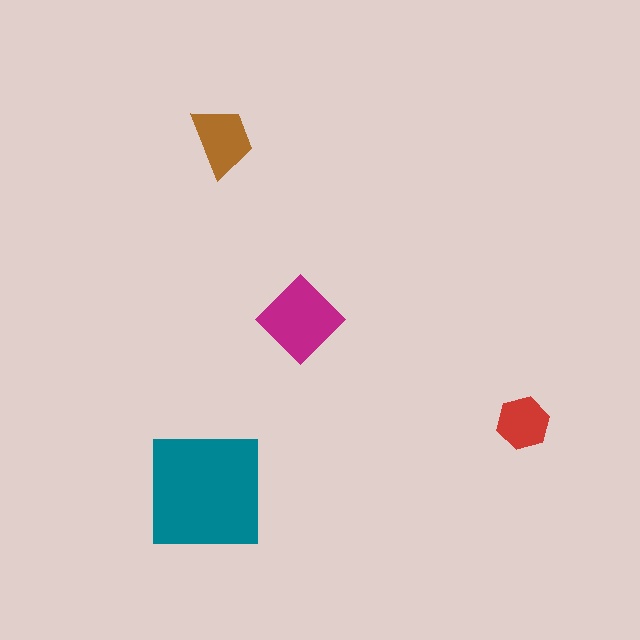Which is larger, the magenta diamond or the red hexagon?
The magenta diamond.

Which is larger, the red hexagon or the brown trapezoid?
The brown trapezoid.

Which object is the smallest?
The red hexagon.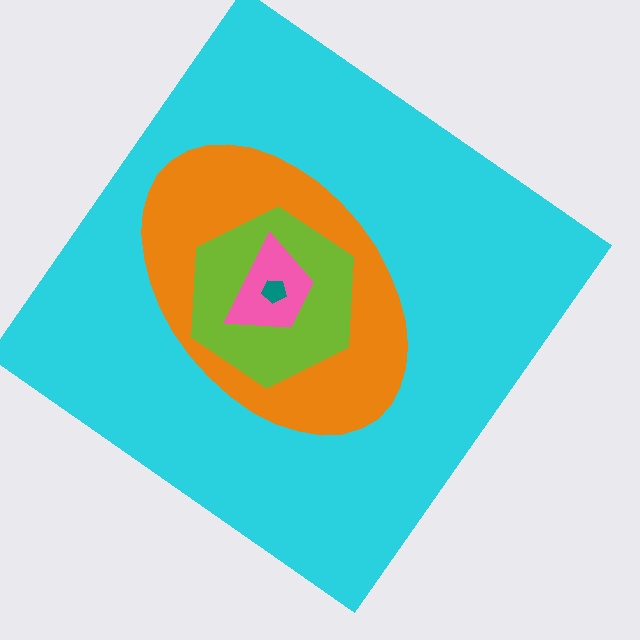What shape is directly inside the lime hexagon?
The pink trapezoid.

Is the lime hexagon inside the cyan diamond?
Yes.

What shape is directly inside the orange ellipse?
The lime hexagon.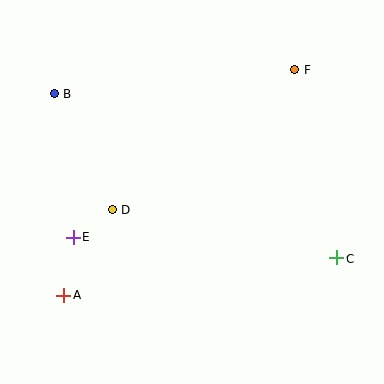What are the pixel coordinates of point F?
Point F is at (295, 70).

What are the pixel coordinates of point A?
Point A is at (63, 295).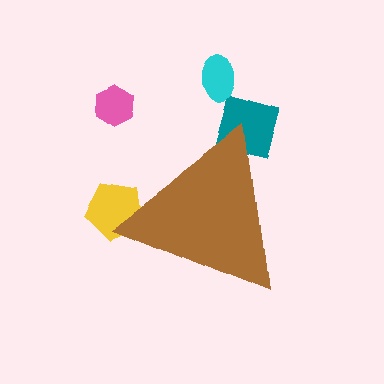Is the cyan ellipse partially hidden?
No, the cyan ellipse is fully visible.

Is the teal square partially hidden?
Yes, the teal square is partially hidden behind the brown triangle.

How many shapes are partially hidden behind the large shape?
2 shapes are partially hidden.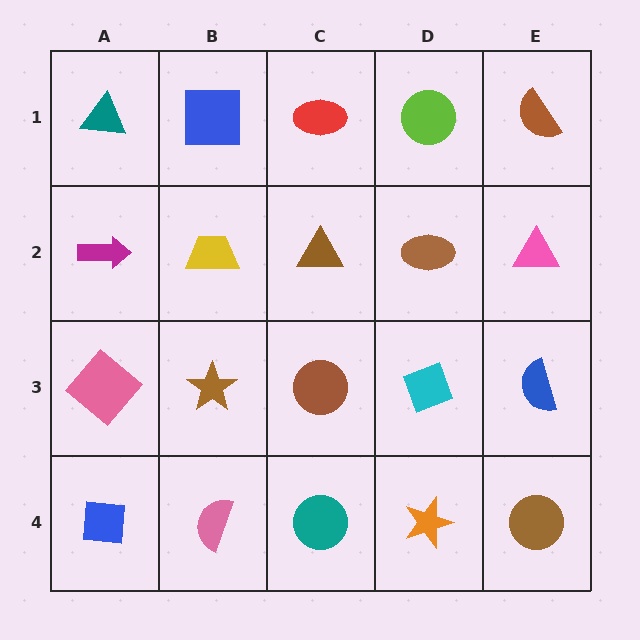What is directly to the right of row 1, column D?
A brown semicircle.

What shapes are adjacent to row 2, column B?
A blue square (row 1, column B), a brown star (row 3, column B), a magenta arrow (row 2, column A), a brown triangle (row 2, column C).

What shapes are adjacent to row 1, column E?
A pink triangle (row 2, column E), a lime circle (row 1, column D).